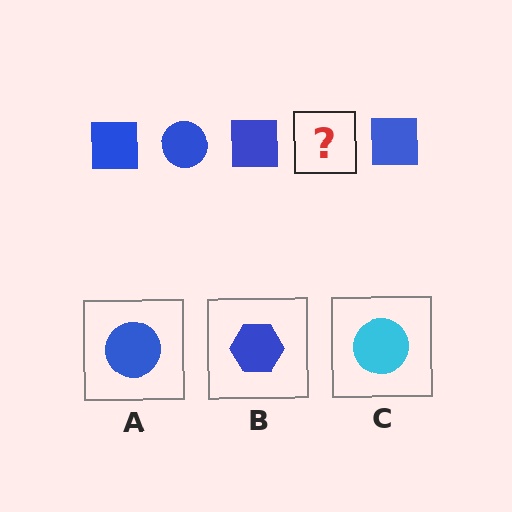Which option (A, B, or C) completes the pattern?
A.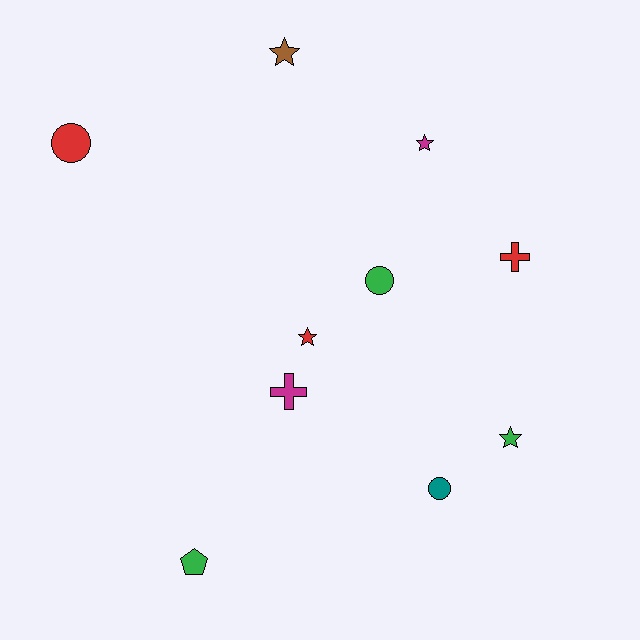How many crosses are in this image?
There are 2 crosses.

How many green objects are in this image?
There are 3 green objects.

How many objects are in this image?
There are 10 objects.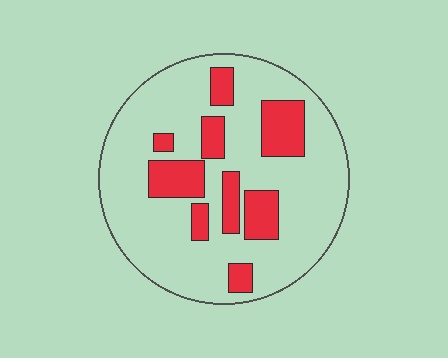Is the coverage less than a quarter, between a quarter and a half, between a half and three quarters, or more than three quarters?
Less than a quarter.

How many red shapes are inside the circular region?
9.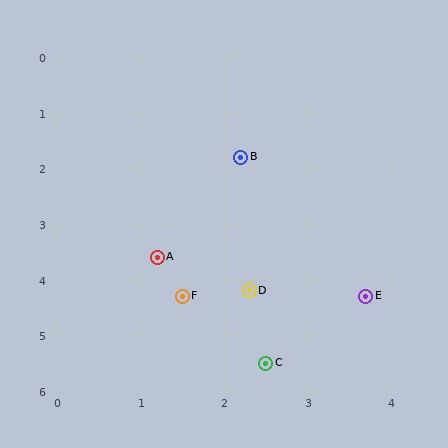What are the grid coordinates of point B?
Point B is at approximately (2.2, 1.8).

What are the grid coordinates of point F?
Point F is at approximately (1.5, 4.3).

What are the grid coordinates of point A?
Point A is at approximately (1.2, 3.6).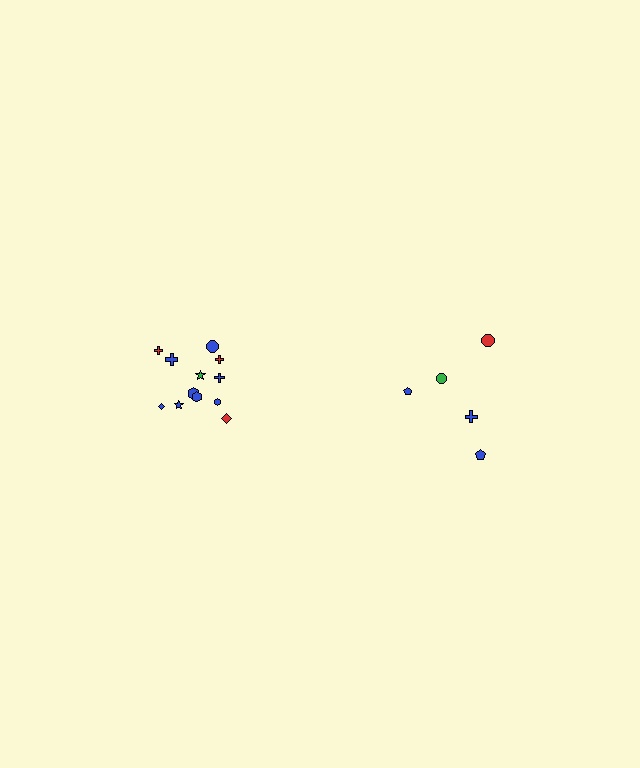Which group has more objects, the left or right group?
The left group.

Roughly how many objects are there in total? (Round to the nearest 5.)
Roughly 15 objects in total.